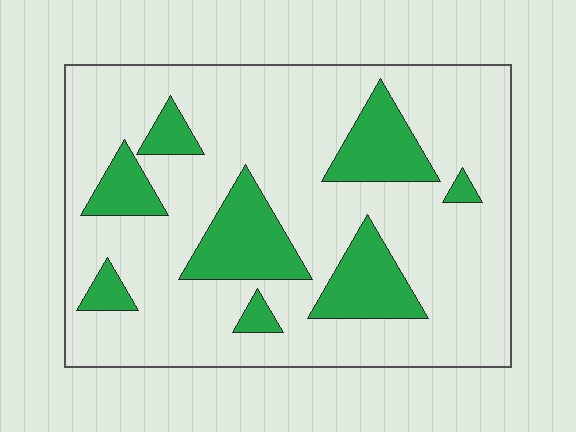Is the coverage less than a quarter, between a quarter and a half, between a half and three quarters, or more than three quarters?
Less than a quarter.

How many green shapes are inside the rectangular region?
8.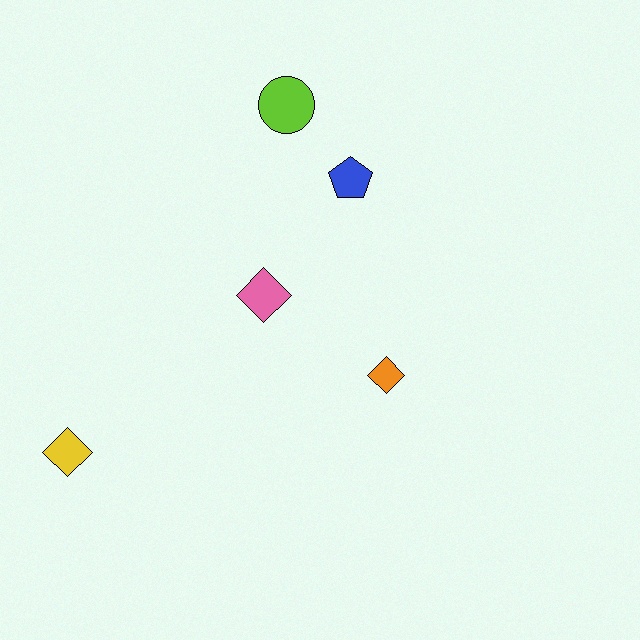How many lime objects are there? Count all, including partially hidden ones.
There is 1 lime object.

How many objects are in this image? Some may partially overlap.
There are 5 objects.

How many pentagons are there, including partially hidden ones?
There is 1 pentagon.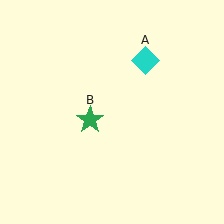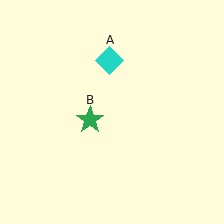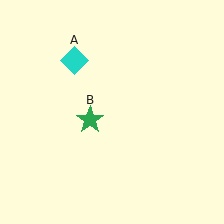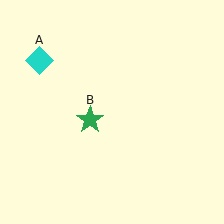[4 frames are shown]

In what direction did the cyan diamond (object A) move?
The cyan diamond (object A) moved left.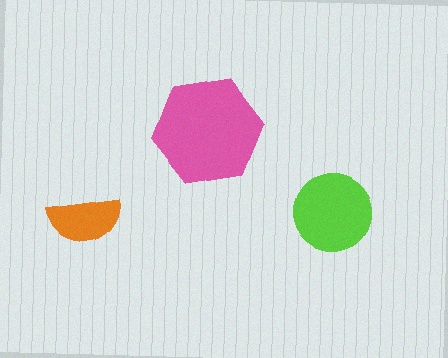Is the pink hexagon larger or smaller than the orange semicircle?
Larger.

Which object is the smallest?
The orange semicircle.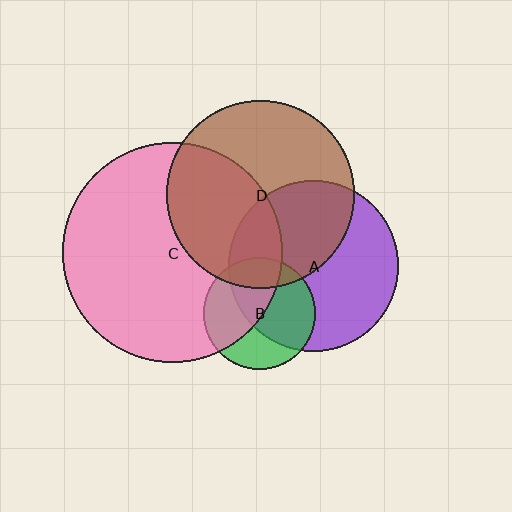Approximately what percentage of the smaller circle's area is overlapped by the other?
Approximately 45%.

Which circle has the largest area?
Circle C (pink).